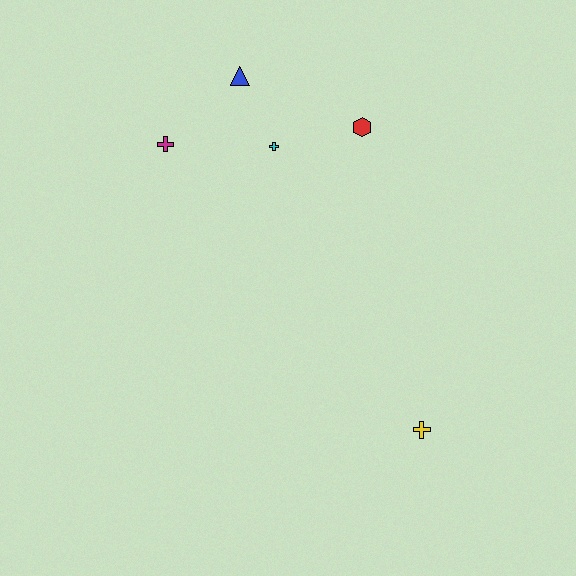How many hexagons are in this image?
There is 1 hexagon.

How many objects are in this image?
There are 5 objects.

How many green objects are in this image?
There are no green objects.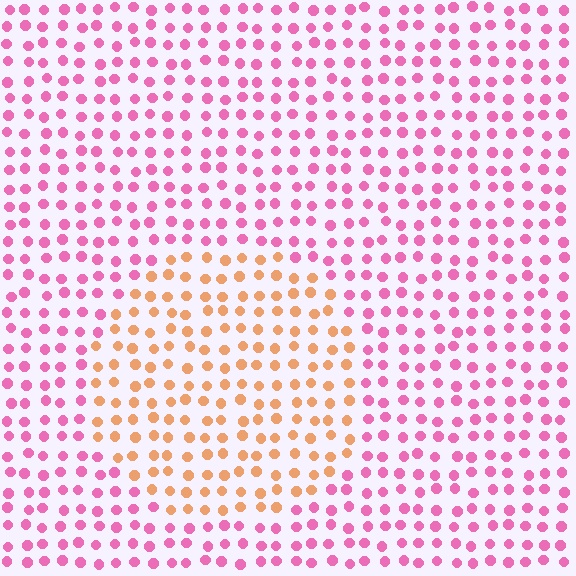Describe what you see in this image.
The image is filled with small pink elements in a uniform arrangement. A circle-shaped region is visible where the elements are tinted to a slightly different hue, forming a subtle color boundary.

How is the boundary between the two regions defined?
The boundary is defined purely by a slight shift in hue (about 59 degrees). Spacing, size, and orientation are identical on both sides.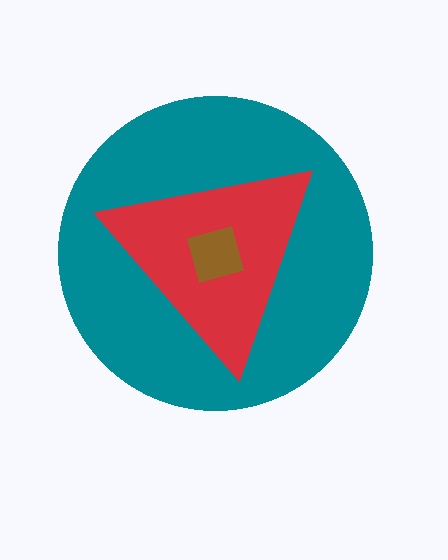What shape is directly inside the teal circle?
The red triangle.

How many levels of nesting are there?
3.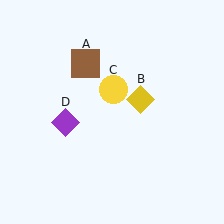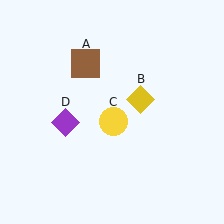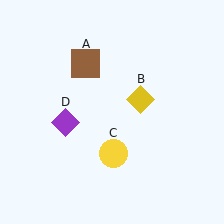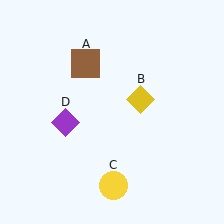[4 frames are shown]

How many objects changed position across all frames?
1 object changed position: yellow circle (object C).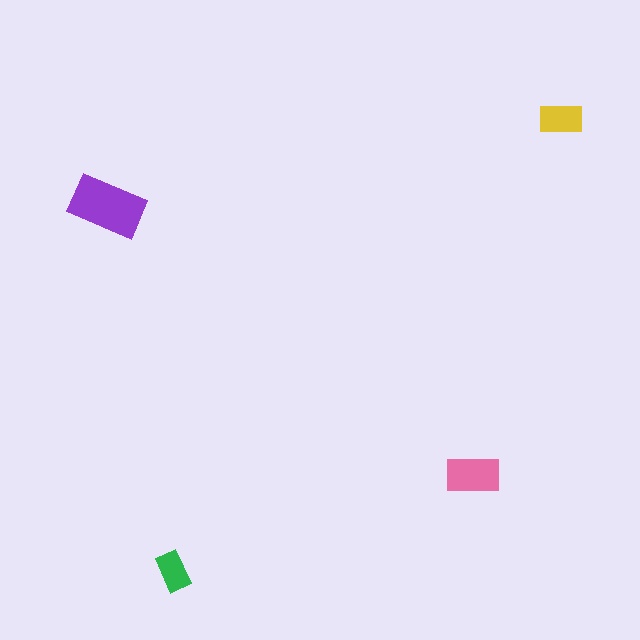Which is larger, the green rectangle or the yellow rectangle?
The yellow one.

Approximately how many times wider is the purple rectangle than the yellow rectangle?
About 1.5 times wider.